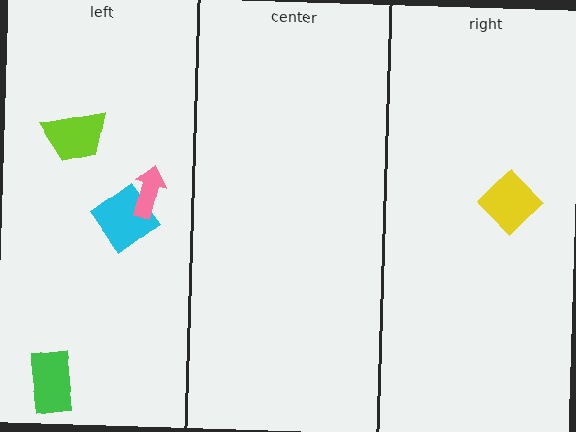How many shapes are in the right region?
1.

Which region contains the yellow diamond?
The right region.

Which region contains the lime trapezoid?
The left region.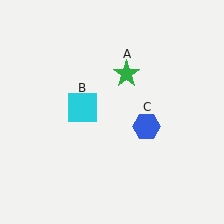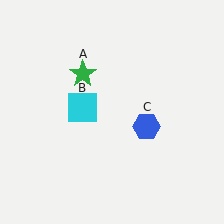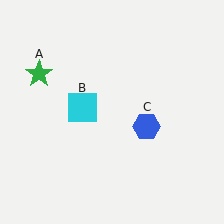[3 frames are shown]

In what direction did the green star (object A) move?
The green star (object A) moved left.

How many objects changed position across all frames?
1 object changed position: green star (object A).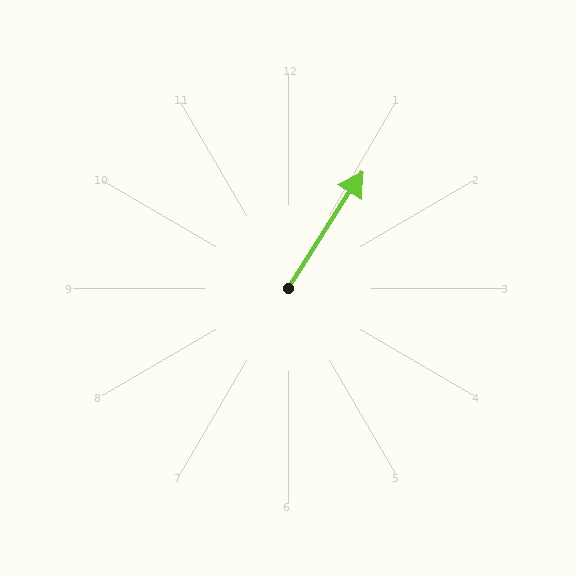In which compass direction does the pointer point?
Northeast.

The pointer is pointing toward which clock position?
Roughly 1 o'clock.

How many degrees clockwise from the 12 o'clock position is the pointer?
Approximately 33 degrees.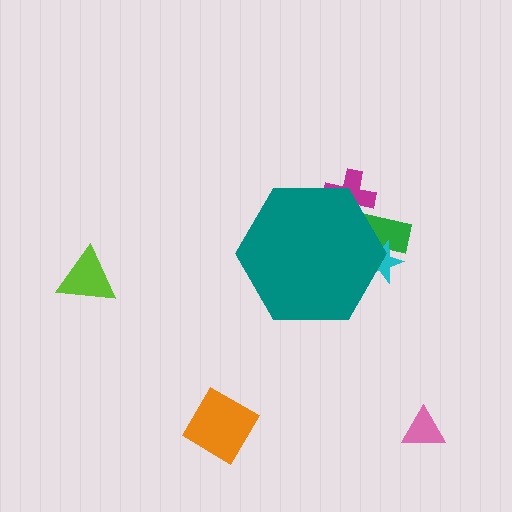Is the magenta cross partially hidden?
Yes, the magenta cross is partially hidden behind the teal hexagon.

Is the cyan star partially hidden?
Yes, the cyan star is partially hidden behind the teal hexagon.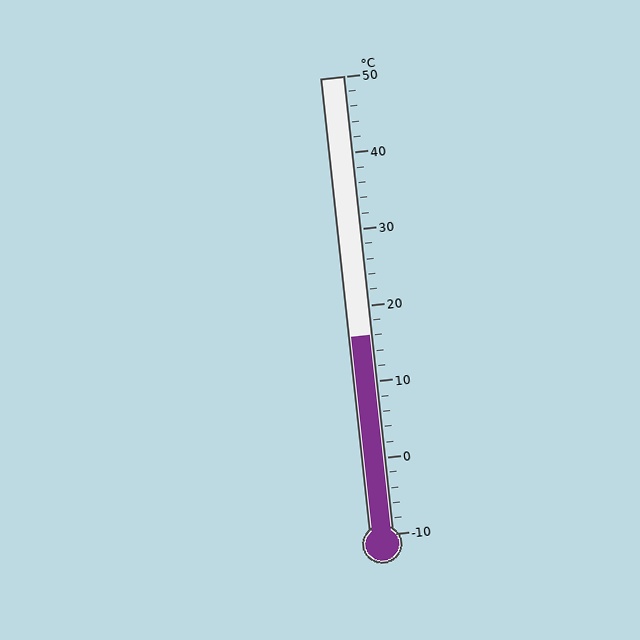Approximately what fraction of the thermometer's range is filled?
The thermometer is filled to approximately 45% of its range.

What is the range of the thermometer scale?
The thermometer scale ranges from -10°C to 50°C.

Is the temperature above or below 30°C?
The temperature is below 30°C.